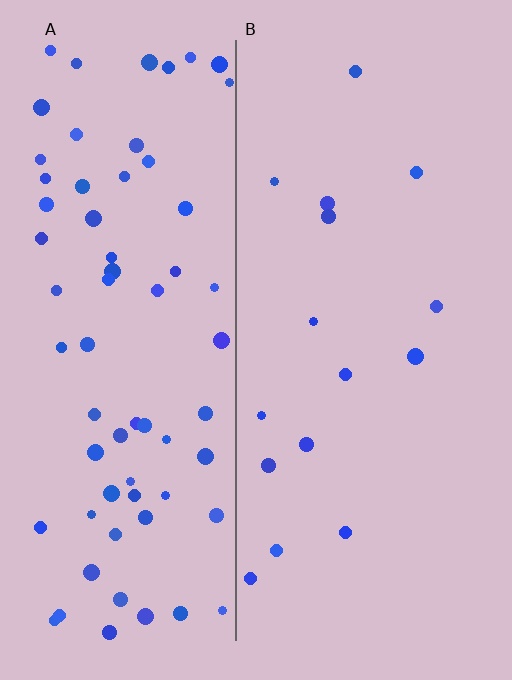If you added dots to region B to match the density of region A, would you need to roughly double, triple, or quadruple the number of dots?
Approximately quadruple.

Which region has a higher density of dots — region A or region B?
A (the left).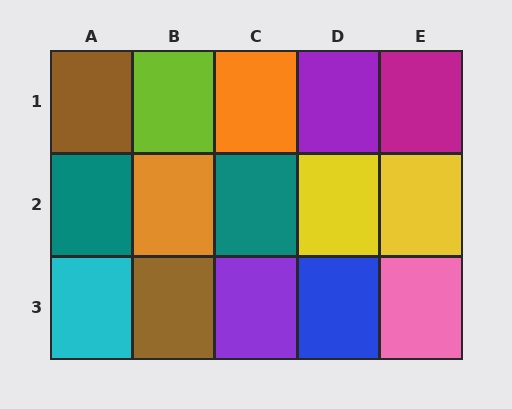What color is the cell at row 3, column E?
Pink.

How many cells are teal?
2 cells are teal.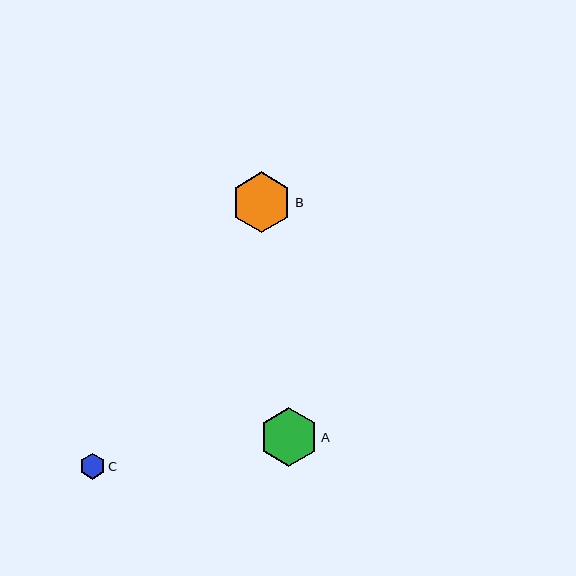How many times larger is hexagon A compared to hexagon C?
Hexagon A is approximately 2.3 times the size of hexagon C.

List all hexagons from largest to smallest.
From largest to smallest: B, A, C.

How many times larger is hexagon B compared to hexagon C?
Hexagon B is approximately 2.4 times the size of hexagon C.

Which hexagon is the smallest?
Hexagon C is the smallest with a size of approximately 26 pixels.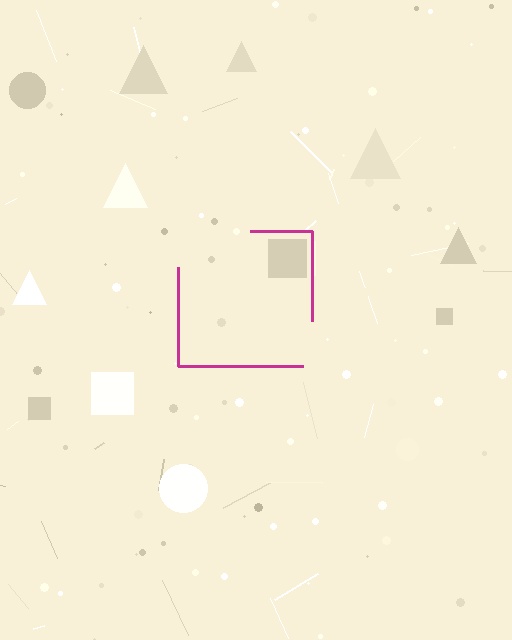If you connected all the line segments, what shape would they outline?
They would outline a square.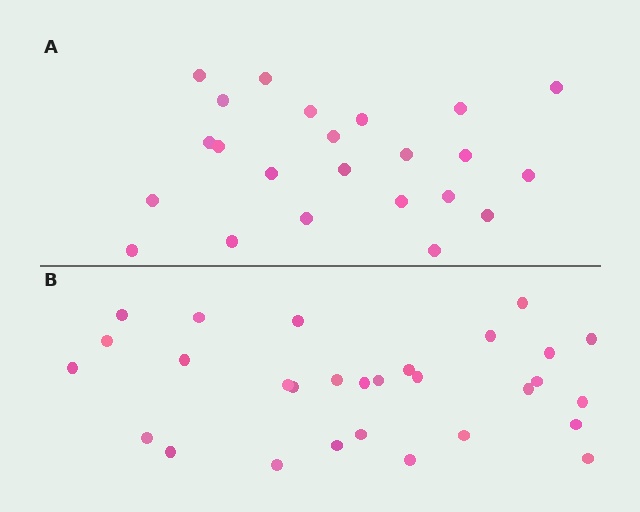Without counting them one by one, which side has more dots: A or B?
Region B (the bottom region) has more dots.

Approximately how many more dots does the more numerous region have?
Region B has about 6 more dots than region A.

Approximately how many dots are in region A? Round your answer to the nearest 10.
About 20 dots. (The exact count is 23, which rounds to 20.)